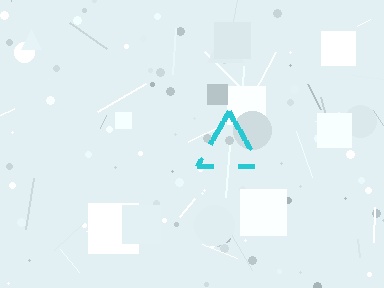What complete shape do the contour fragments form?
The contour fragments form a triangle.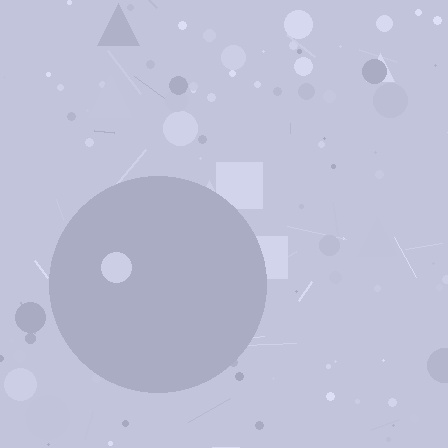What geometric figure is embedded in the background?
A circle is embedded in the background.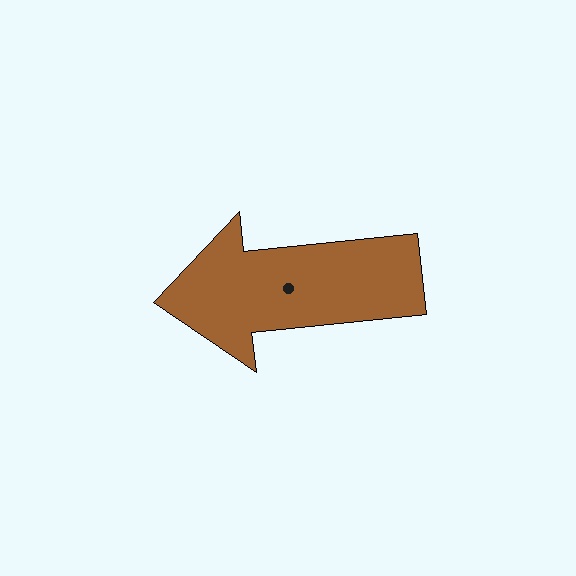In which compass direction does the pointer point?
West.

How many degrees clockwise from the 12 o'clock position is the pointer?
Approximately 264 degrees.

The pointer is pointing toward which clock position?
Roughly 9 o'clock.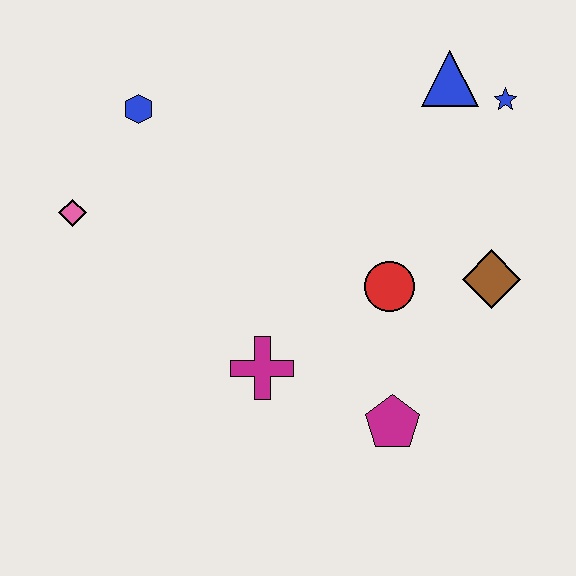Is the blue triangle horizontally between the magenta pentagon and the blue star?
Yes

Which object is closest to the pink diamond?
The blue hexagon is closest to the pink diamond.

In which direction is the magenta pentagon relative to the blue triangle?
The magenta pentagon is below the blue triangle.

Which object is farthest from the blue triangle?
The pink diamond is farthest from the blue triangle.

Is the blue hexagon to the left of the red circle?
Yes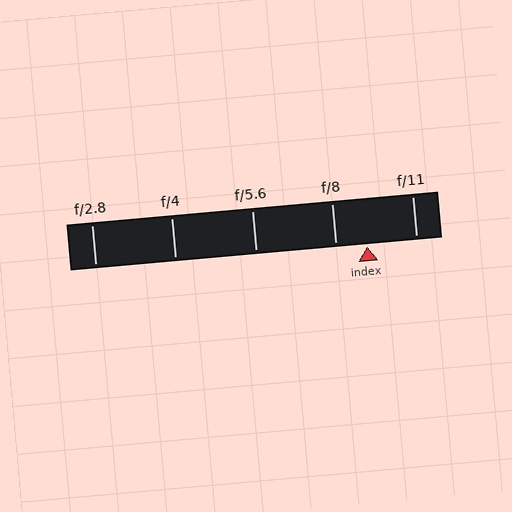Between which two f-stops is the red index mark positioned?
The index mark is between f/8 and f/11.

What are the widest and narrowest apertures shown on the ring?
The widest aperture shown is f/2.8 and the narrowest is f/11.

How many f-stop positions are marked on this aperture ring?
There are 5 f-stop positions marked.